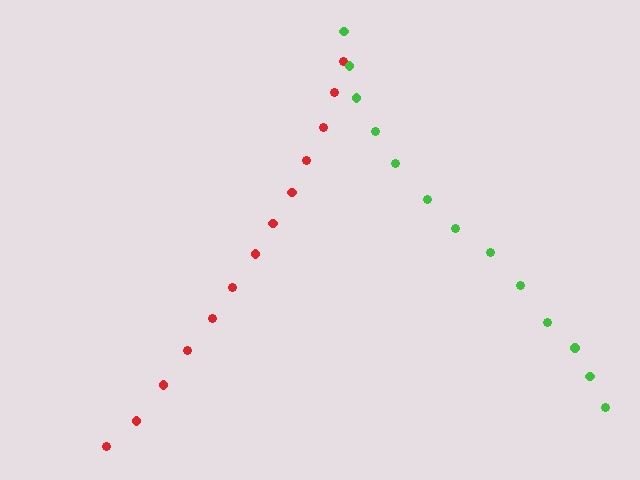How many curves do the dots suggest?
There are 2 distinct paths.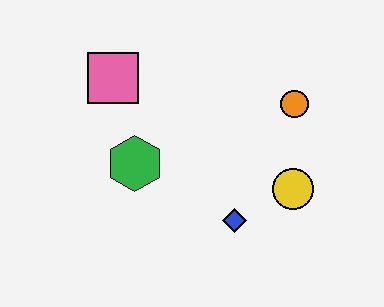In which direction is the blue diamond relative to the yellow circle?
The blue diamond is to the left of the yellow circle.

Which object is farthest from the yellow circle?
The pink square is farthest from the yellow circle.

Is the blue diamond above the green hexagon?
No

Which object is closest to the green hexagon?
The pink square is closest to the green hexagon.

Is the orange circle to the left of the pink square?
No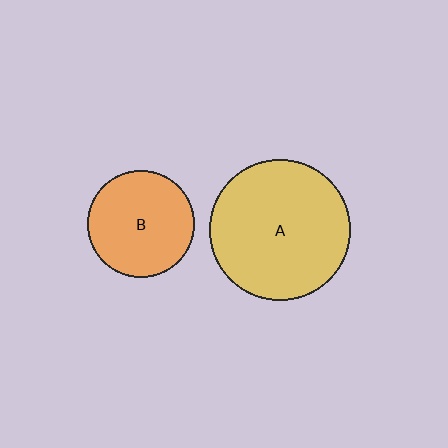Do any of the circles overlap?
No, none of the circles overlap.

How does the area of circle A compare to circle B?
Approximately 1.7 times.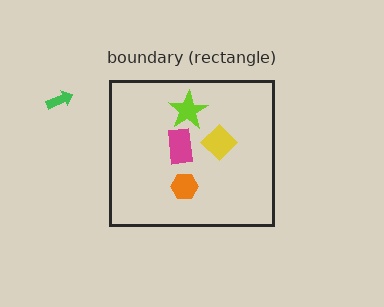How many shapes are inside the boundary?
4 inside, 1 outside.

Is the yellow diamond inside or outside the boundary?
Inside.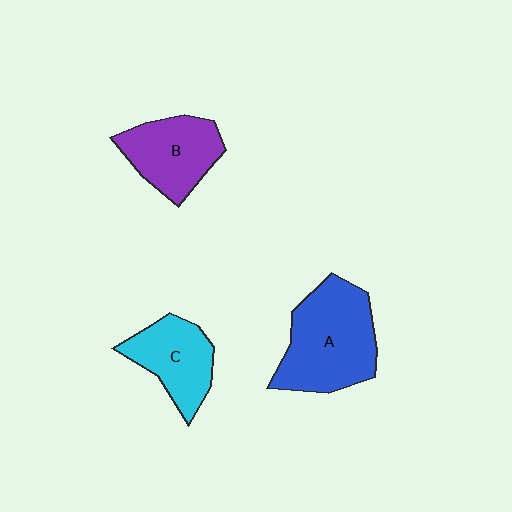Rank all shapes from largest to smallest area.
From largest to smallest: A (blue), B (purple), C (cyan).